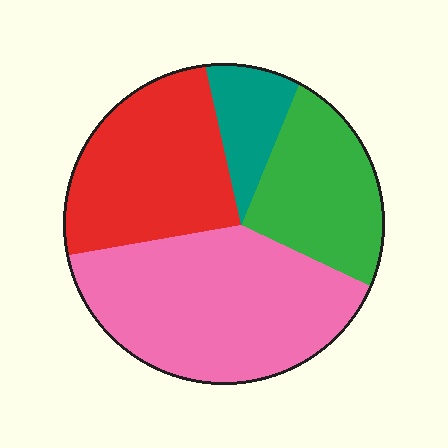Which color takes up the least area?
Teal, at roughly 10%.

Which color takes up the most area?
Pink, at roughly 40%.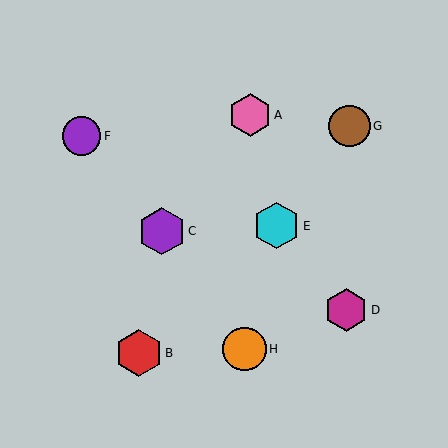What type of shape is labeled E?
Shape E is a cyan hexagon.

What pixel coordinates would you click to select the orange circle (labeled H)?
Click at (244, 349) to select the orange circle H.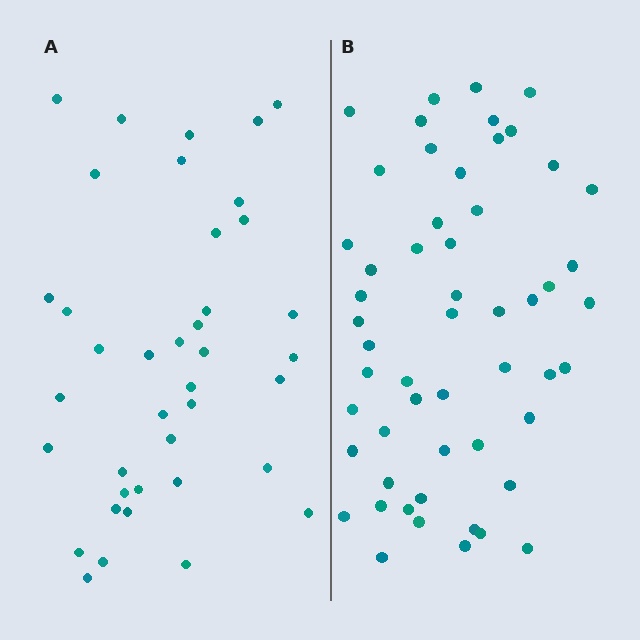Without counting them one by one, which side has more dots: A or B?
Region B (the right region) has more dots.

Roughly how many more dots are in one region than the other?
Region B has approximately 15 more dots than region A.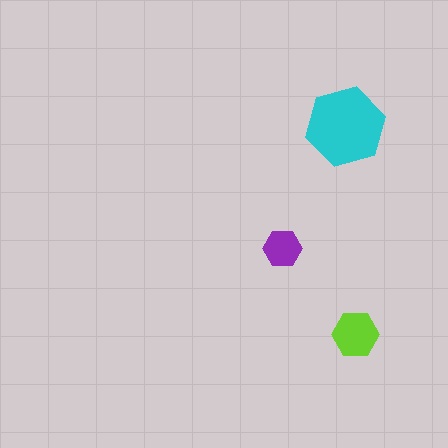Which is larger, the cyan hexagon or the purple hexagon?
The cyan one.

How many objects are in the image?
There are 3 objects in the image.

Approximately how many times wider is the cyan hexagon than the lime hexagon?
About 1.5 times wider.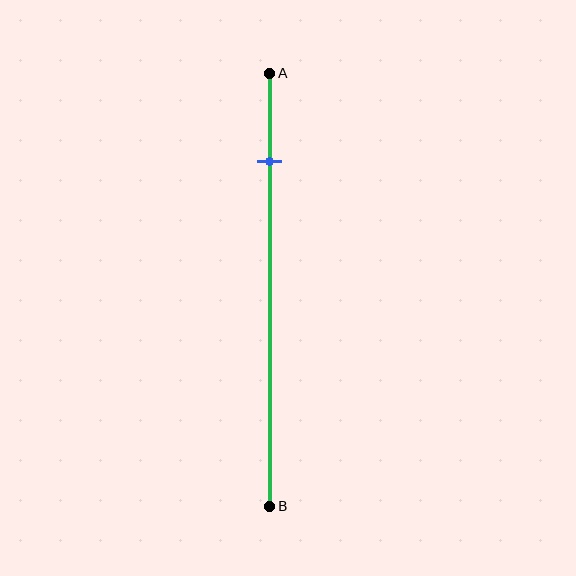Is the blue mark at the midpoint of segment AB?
No, the mark is at about 20% from A, not at the 50% midpoint.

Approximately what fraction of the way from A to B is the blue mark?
The blue mark is approximately 20% of the way from A to B.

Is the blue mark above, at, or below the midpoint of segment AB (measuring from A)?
The blue mark is above the midpoint of segment AB.